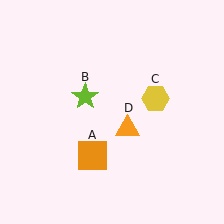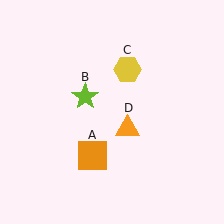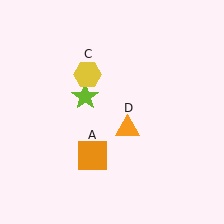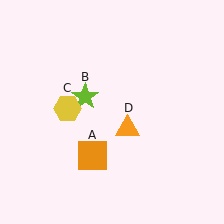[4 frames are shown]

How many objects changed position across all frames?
1 object changed position: yellow hexagon (object C).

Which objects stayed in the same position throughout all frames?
Orange square (object A) and lime star (object B) and orange triangle (object D) remained stationary.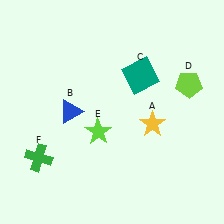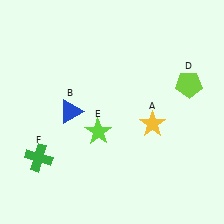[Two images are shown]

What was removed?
The teal square (C) was removed in Image 2.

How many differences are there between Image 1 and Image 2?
There is 1 difference between the two images.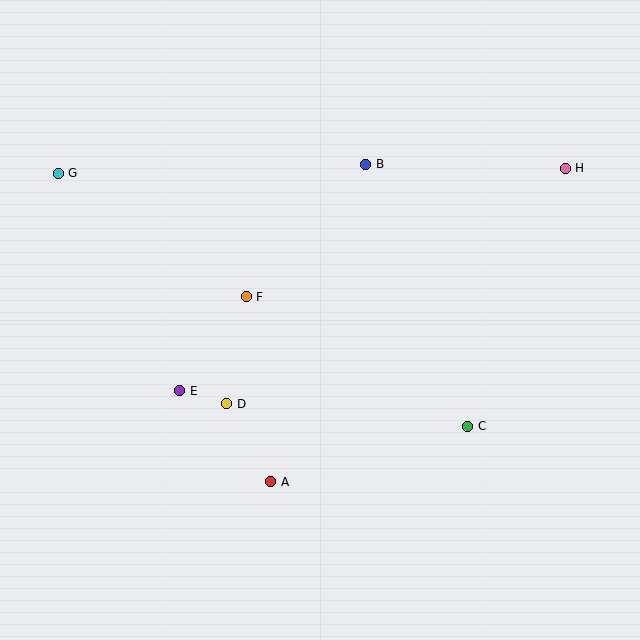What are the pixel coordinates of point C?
Point C is at (468, 426).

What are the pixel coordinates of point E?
Point E is at (180, 391).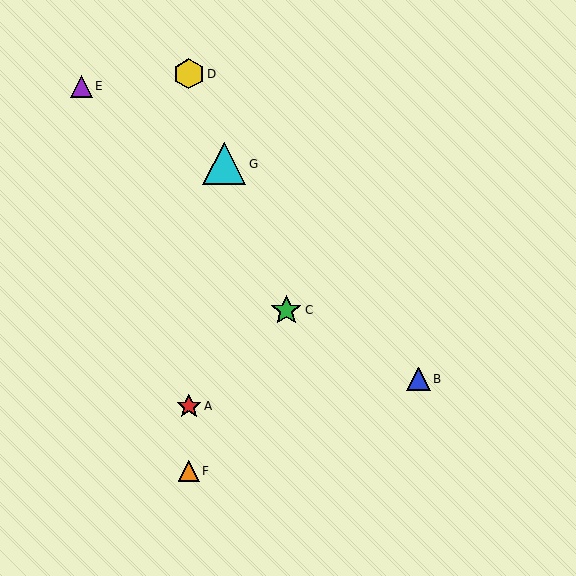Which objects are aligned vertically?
Objects A, D, F are aligned vertically.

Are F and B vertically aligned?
No, F is at x≈189 and B is at x≈418.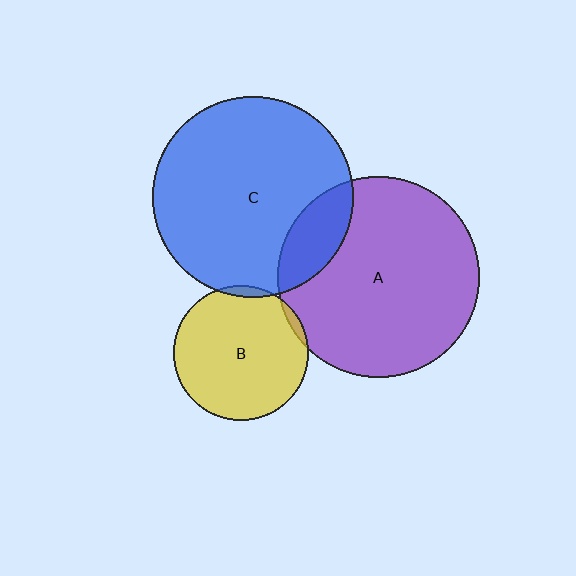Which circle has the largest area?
Circle A (purple).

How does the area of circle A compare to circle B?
Approximately 2.2 times.